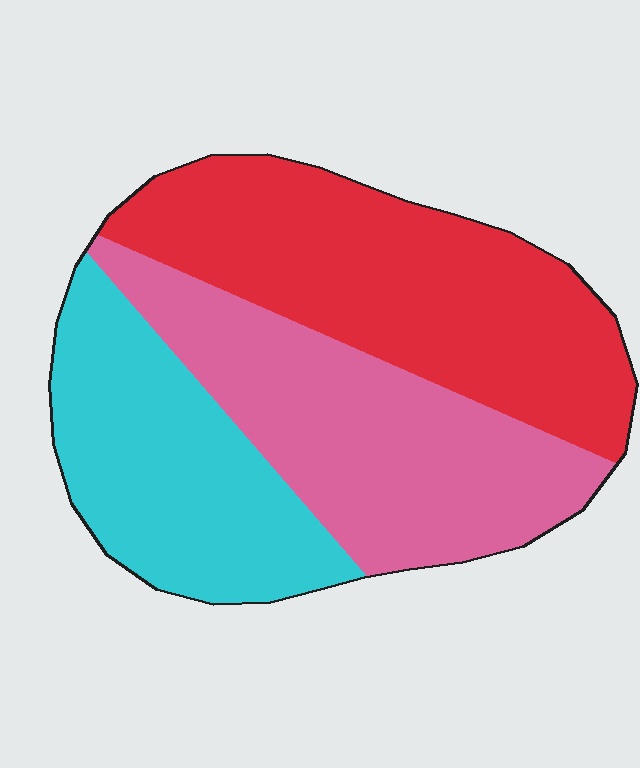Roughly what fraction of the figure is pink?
Pink covers roughly 35% of the figure.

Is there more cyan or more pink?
Pink.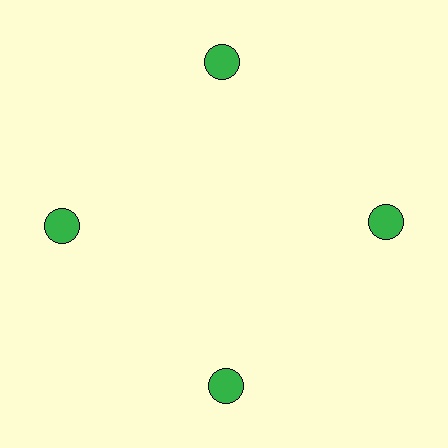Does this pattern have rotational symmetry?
Yes, this pattern has 4-fold rotational symmetry. It looks the same after rotating 90 degrees around the center.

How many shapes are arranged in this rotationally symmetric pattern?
There are 4 shapes, arranged in 4 groups of 1.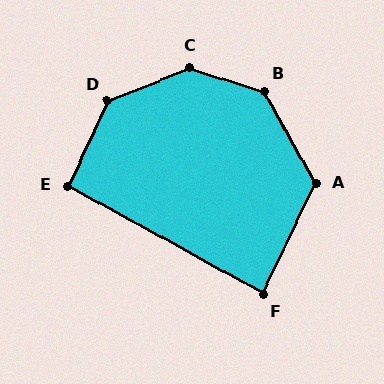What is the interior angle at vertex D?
Approximately 137 degrees (obtuse).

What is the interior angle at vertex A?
Approximately 126 degrees (obtuse).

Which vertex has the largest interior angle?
C, at approximately 140 degrees.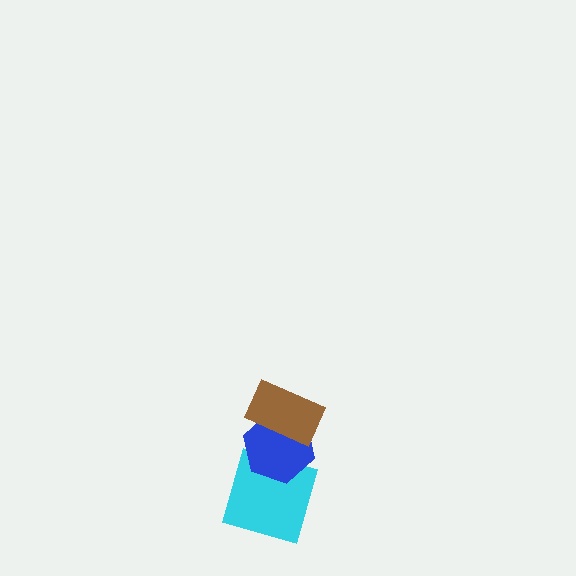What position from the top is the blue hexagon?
The blue hexagon is 2nd from the top.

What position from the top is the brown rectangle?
The brown rectangle is 1st from the top.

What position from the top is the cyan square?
The cyan square is 3rd from the top.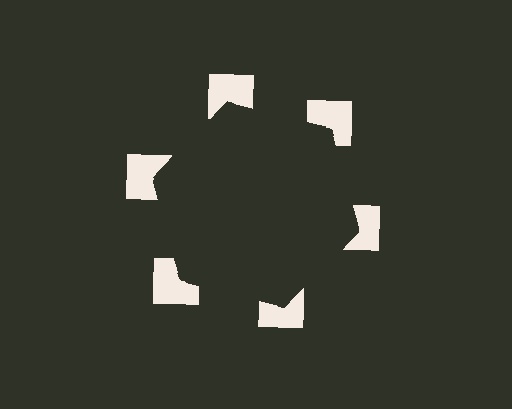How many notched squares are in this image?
There are 6 — one at each vertex of the illusory hexagon.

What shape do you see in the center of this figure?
An illusory hexagon — its edges are inferred from the aligned wedge cuts in the notched squares, not physically drawn.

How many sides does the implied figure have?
6 sides.